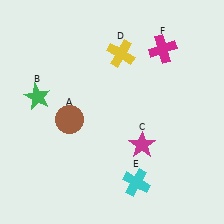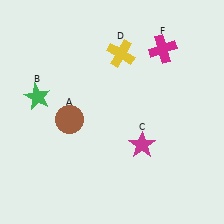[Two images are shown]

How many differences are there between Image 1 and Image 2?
There is 1 difference between the two images.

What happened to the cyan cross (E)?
The cyan cross (E) was removed in Image 2. It was in the bottom-right area of Image 1.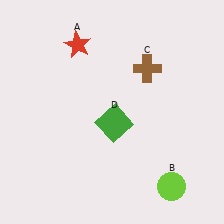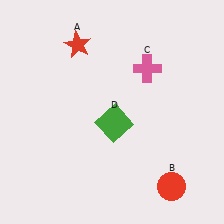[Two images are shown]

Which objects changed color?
B changed from lime to red. C changed from brown to pink.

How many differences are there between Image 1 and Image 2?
There are 2 differences between the two images.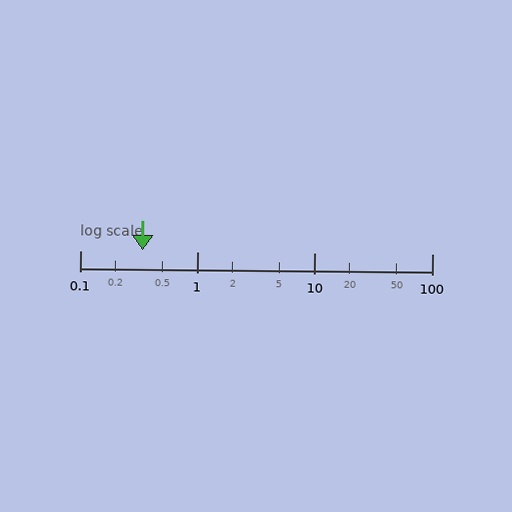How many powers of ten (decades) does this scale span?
The scale spans 3 decades, from 0.1 to 100.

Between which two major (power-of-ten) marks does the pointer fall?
The pointer is between 0.1 and 1.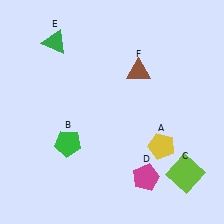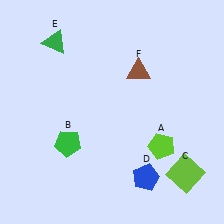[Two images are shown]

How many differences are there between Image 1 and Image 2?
There are 2 differences between the two images.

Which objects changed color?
A changed from yellow to lime. D changed from magenta to blue.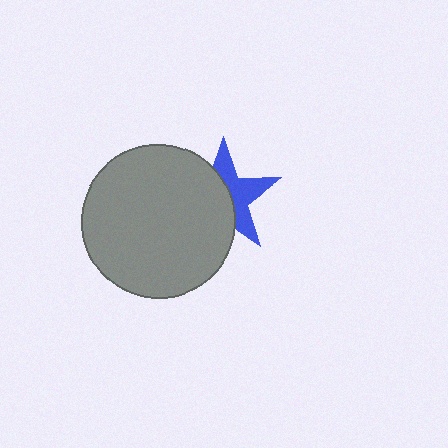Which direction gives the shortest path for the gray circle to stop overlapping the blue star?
Moving left gives the shortest separation.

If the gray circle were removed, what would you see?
You would see the complete blue star.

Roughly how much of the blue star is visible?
About half of it is visible (roughly 47%).